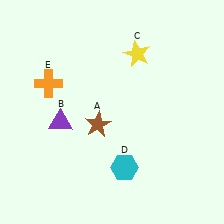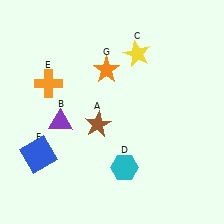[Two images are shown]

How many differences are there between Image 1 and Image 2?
There are 2 differences between the two images.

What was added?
A blue square (F), an orange star (G) were added in Image 2.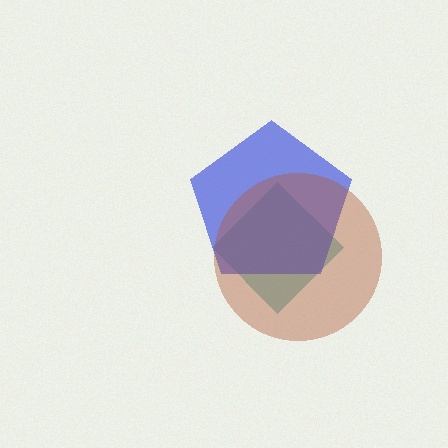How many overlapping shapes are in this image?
There are 3 overlapping shapes in the image.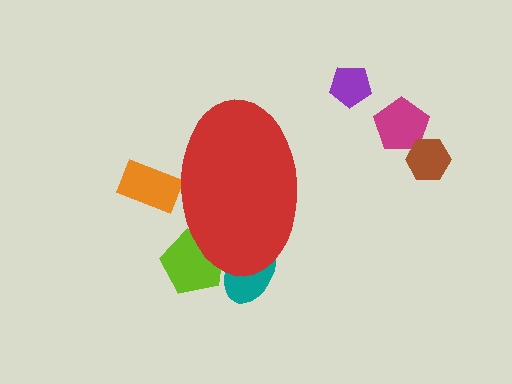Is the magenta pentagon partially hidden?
No, the magenta pentagon is fully visible.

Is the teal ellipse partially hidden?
Yes, the teal ellipse is partially hidden behind the red ellipse.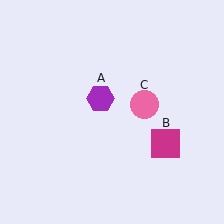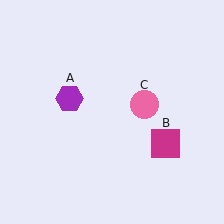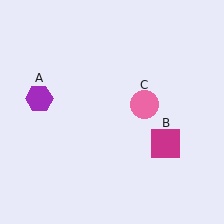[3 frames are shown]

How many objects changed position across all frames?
1 object changed position: purple hexagon (object A).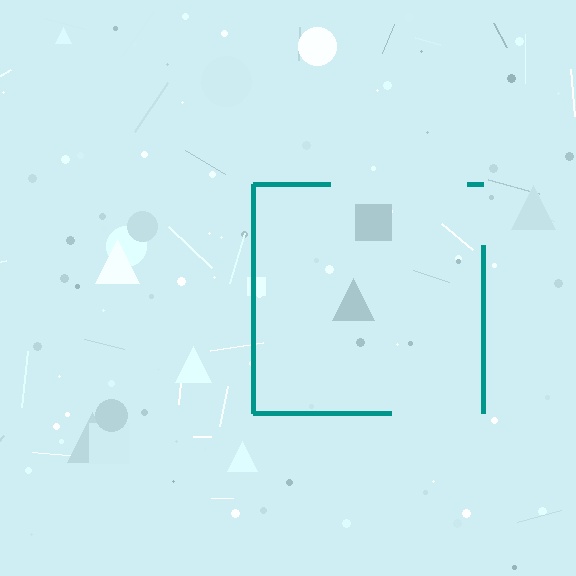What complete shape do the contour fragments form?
The contour fragments form a square.